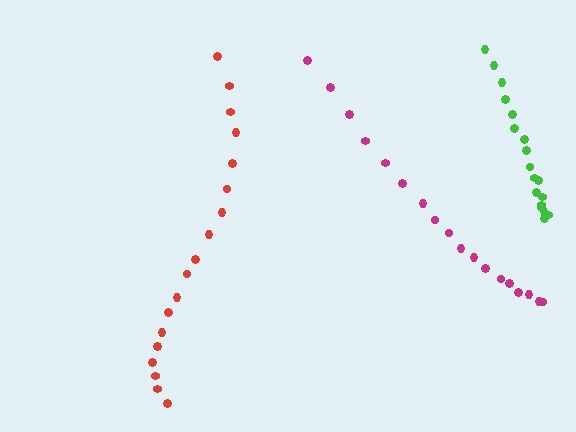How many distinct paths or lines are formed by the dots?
There are 3 distinct paths.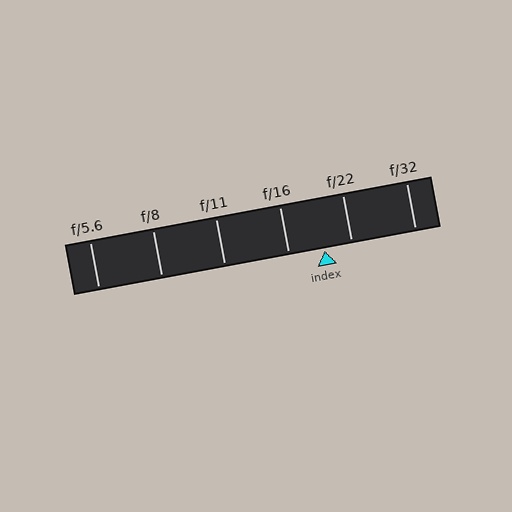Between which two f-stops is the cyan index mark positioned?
The index mark is between f/16 and f/22.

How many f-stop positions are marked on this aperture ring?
There are 6 f-stop positions marked.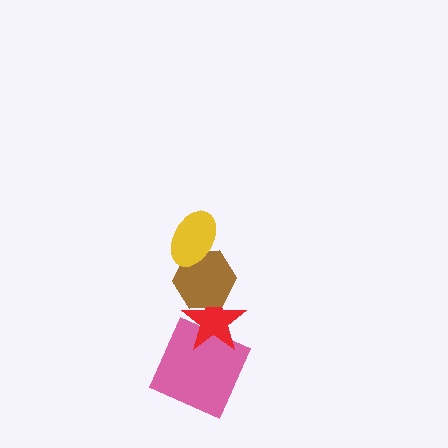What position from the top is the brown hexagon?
The brown hexagon is 2nd from the top.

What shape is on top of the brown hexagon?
The yellow ellipse is on top of the brown hexagon.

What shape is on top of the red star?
The brown hexagon is on top of the red star.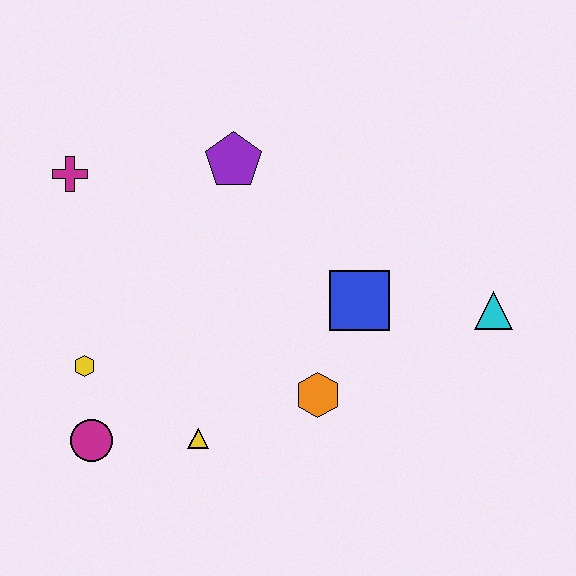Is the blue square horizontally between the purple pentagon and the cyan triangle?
Yes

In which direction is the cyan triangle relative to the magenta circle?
The cyan triangle is to the right of the magenta circle.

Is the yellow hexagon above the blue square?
No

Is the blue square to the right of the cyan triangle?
No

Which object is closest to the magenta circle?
The yellow hexagon is closest to the magenta circle.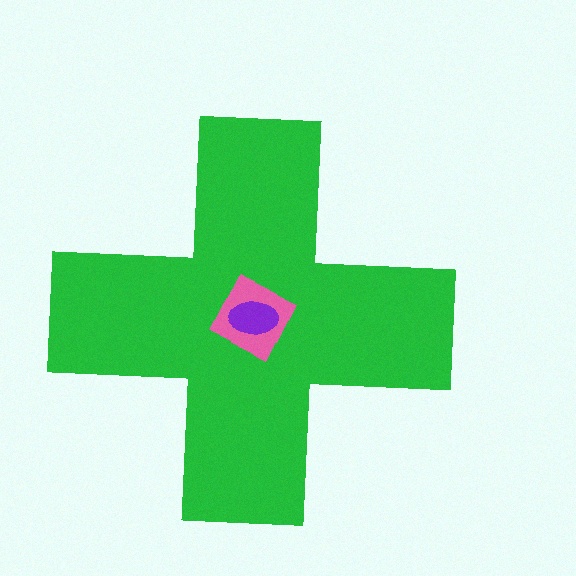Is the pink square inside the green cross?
Yes.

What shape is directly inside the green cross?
The pink square.